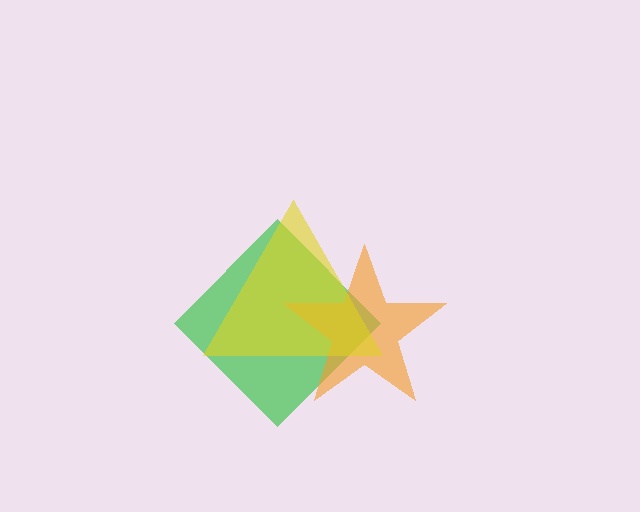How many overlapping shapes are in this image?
There are 3 overlapping shapes in the image.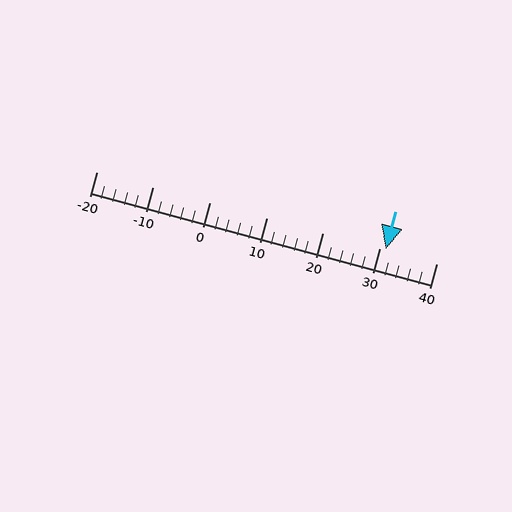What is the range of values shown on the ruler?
The ruler shows values from -20 to 40.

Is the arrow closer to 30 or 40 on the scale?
The arrow is closer to 30.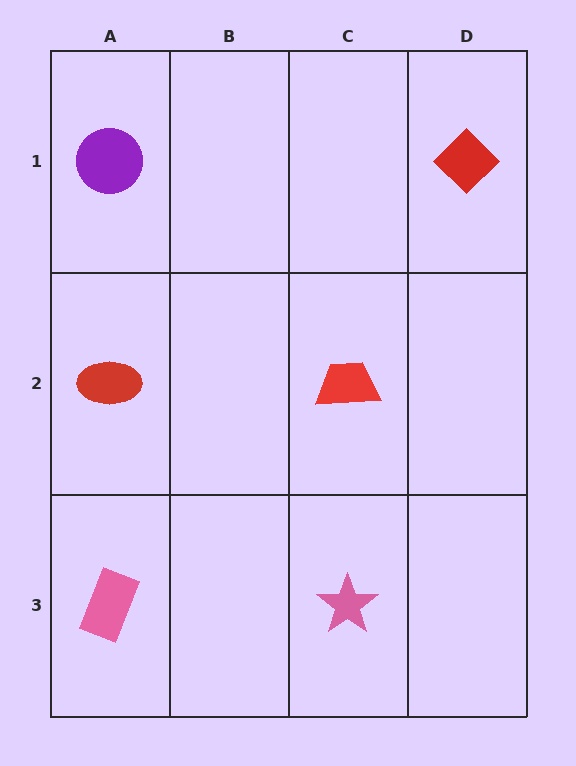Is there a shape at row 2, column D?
No, that cell is empty.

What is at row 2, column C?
A red trapezoid.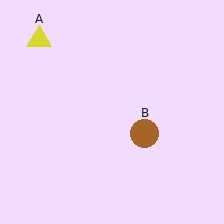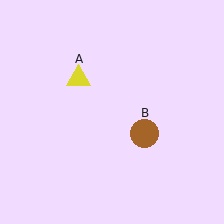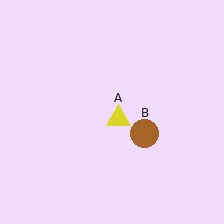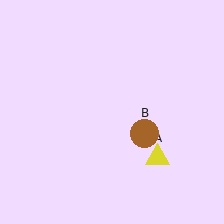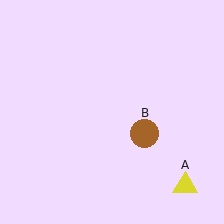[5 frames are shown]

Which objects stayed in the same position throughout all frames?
Brown circle (object B) remained stationary.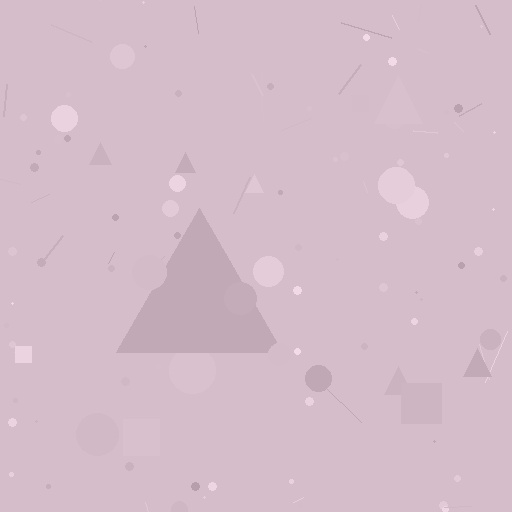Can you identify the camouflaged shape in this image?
The camouflaged shape is a triangle.